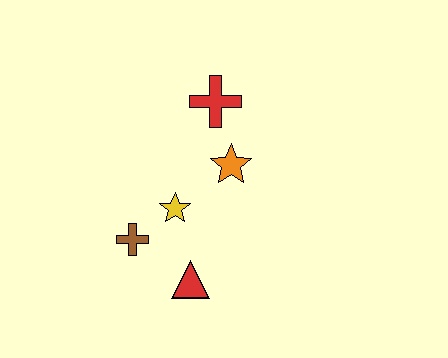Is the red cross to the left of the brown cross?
No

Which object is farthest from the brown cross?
The red cross is farthest from the brown cross.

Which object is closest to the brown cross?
The yellow star is closest to the brown cross.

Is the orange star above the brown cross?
Yes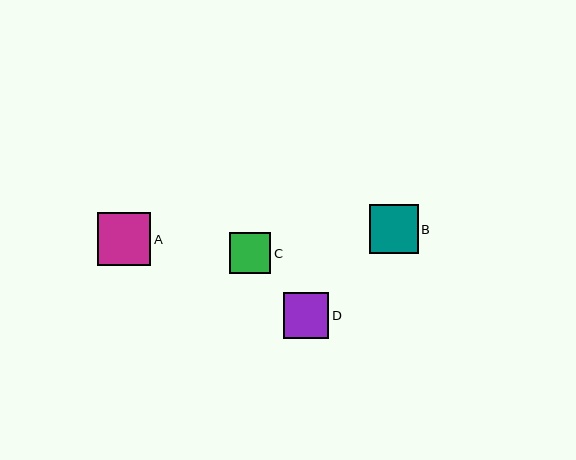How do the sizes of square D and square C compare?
Square D and square C are approximately the same size.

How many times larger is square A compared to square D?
Square A is approximately 1.2 times the size of square D.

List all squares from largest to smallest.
From largest to smallest: A, B, D, C.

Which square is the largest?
Square A is the largest with a size of approximately 53 pixels.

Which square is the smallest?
Square C is the smallest with a size of approximately 41 pixels.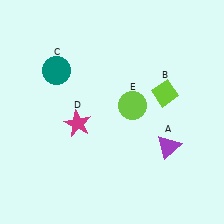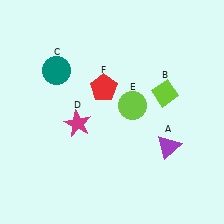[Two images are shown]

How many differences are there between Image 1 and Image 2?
There is 1 difference between the two images.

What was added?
A red pentagon (F) was added in Image 2.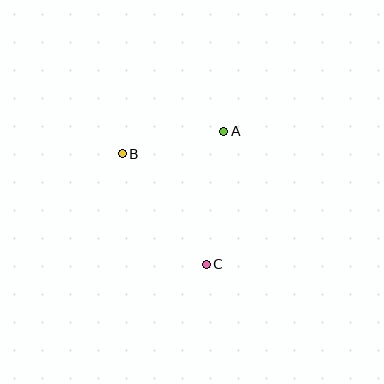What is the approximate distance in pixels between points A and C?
The distance between A and C is approximately 134 pixels.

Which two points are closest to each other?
Points A and B are closest to each other.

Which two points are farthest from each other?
Points B and C are farthest from each other.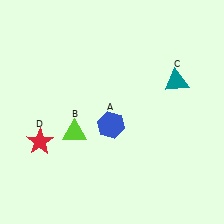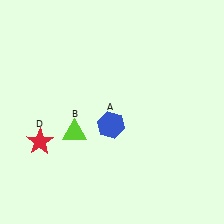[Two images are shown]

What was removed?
The teal triangle (C) was removed in Image 2.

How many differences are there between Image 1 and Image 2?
There is 1 difference between the two images.